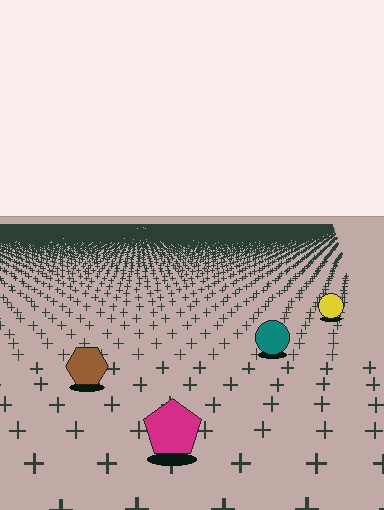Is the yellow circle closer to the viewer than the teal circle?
No. The teal circle is closer — you can tell from the texture gradient: the ground texture is coarser near it.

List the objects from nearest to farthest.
From nearest to farthest: the magenta pentagon, the brown hexagon, the teal circle, the yellow circle.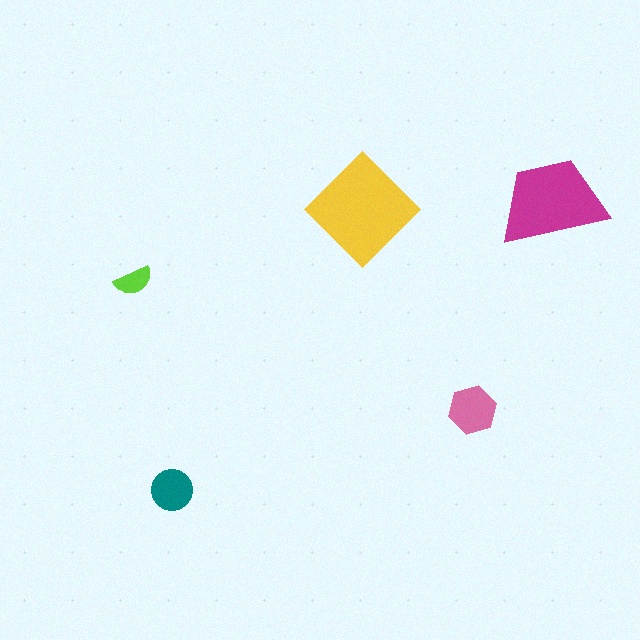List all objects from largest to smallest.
The yellow diamond, the magenta trapezoid, the pink hexagon, the teal circle, the lime semicircle.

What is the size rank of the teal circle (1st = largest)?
4th.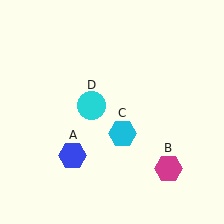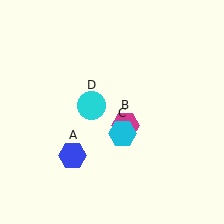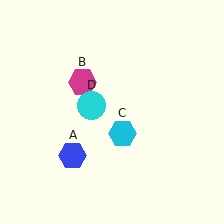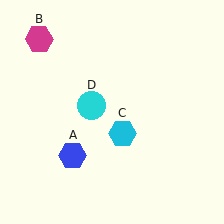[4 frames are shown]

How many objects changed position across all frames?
1 object changed position: magenta hexagon (object B).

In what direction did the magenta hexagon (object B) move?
The magenta hexagon (object B) moved up and to the left.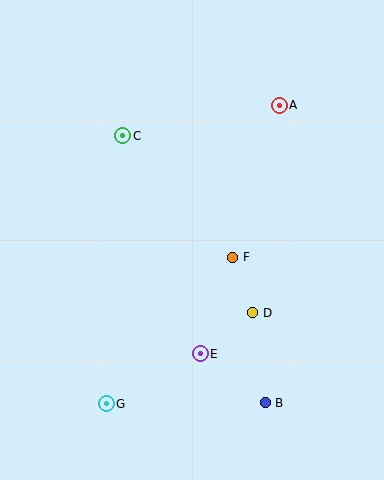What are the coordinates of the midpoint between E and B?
The midpoint between E and B is at (233, 378).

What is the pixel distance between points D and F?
The distance between D and F is 59 pixels.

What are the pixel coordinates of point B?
Point B is at (265, 403).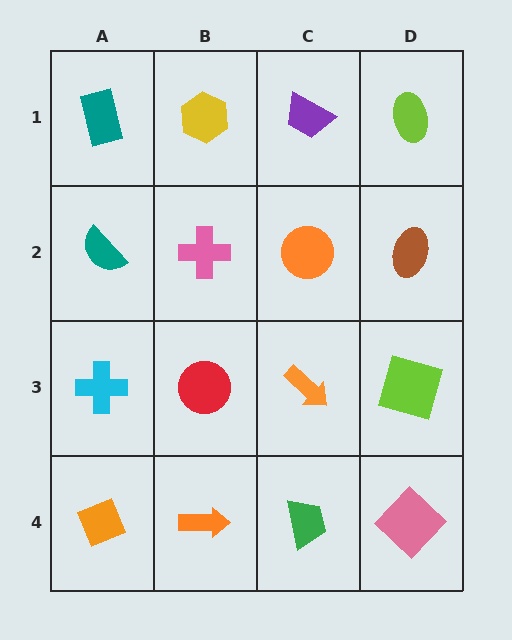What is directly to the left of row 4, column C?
An orange arrow.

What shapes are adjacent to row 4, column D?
A lime square (row 3, column D), a green trapezoid (row 4, column C).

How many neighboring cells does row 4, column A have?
2.